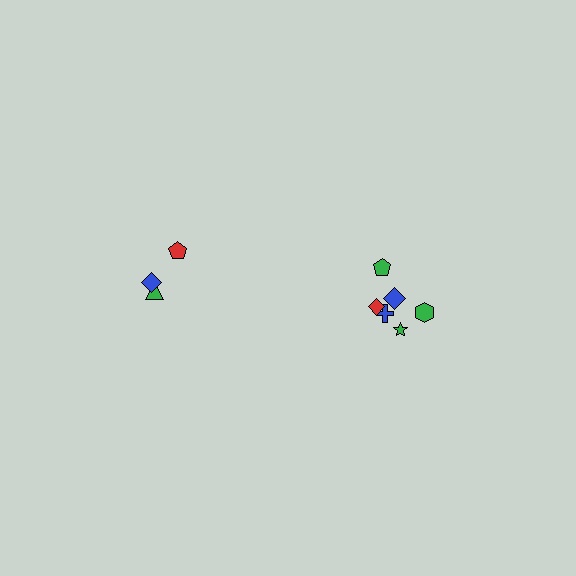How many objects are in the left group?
There are 3 objects.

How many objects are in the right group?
There are 6 objects.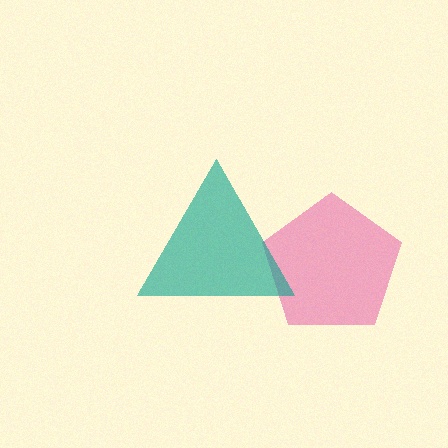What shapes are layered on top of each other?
The layered shapes are: a pink pentagon, a teal triangle.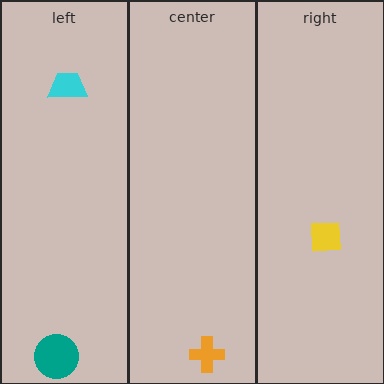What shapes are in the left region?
The teal circle, the cyan trapezoid.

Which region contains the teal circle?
The left region.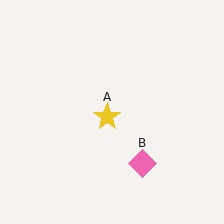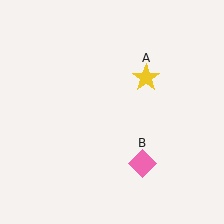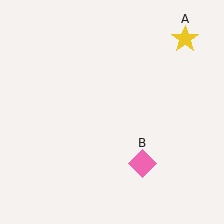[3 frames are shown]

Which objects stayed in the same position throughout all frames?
Pink diamond (object B) remained stationary.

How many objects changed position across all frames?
1 object changed position: yellow star (object A).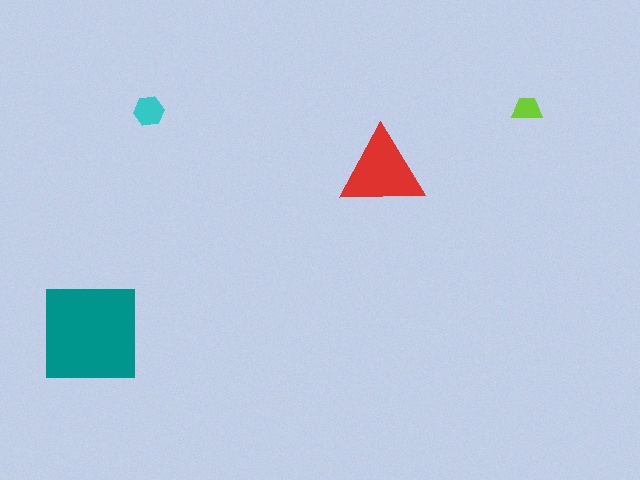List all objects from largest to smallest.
The teal square, the red triangle, the cyan hexagon, the lime trapezoid.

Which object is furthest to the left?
The teal square is leftmost.